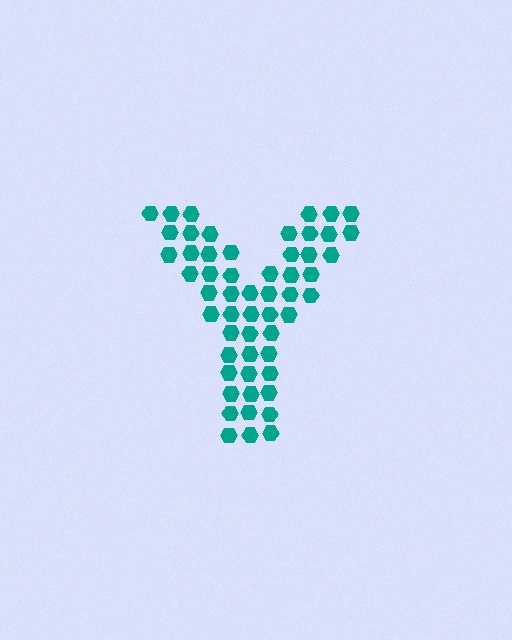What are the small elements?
The small elements are hexagons.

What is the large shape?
The large shape is the letter Y.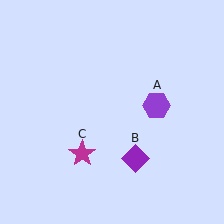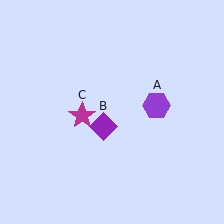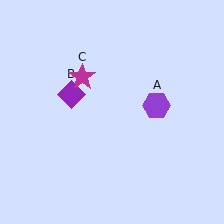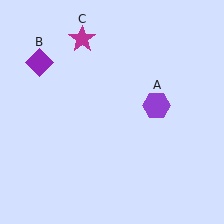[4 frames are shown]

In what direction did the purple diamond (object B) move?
The purple diamond (object B) moved up and to the left.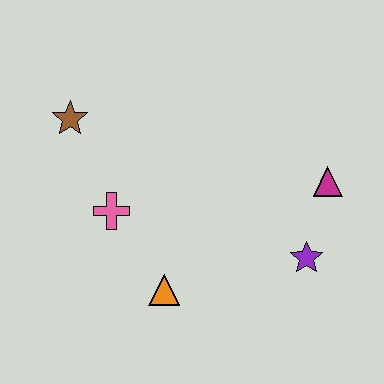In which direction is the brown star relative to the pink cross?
The brown star is above the pink cross.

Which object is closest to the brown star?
The pink cross is closest to the brown star.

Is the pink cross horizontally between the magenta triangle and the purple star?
No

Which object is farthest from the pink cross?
The magenta triangle is farthest from the pink cross.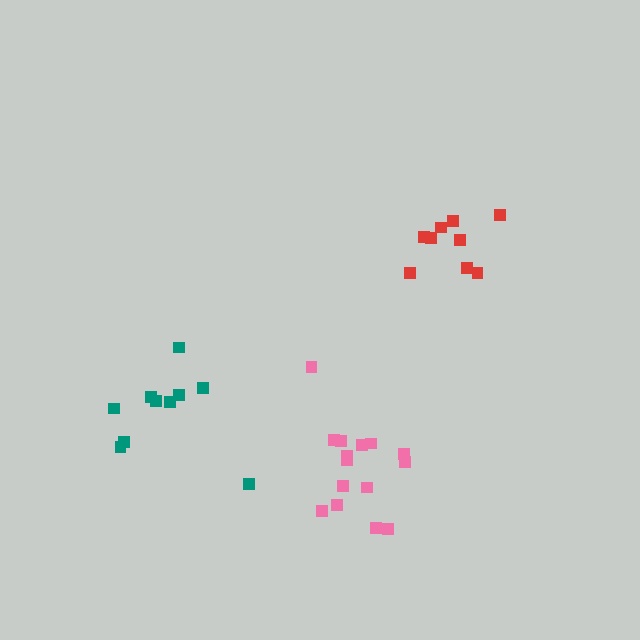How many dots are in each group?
Group 1: 10 dots, Group 2: 9 dots, Group 3: 15 dots (34 total).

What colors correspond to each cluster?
The clusters are colored: teal, red, pink.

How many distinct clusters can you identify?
There are 3 distinct clusters.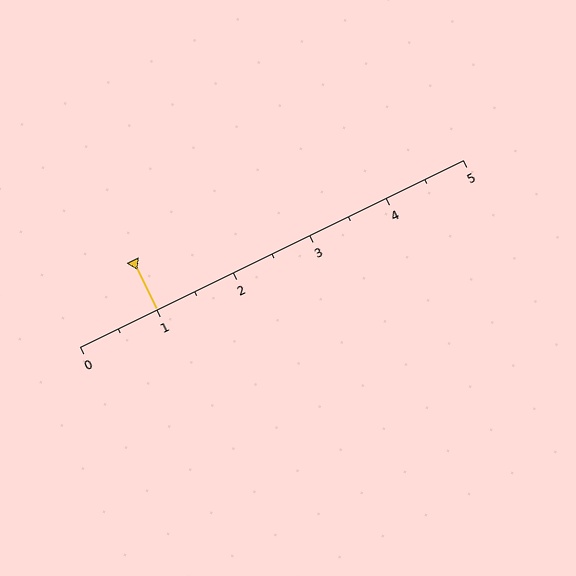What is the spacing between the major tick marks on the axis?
The major ticks are spaced 1 apart.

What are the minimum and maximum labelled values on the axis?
The axis runs from 0 to 5.